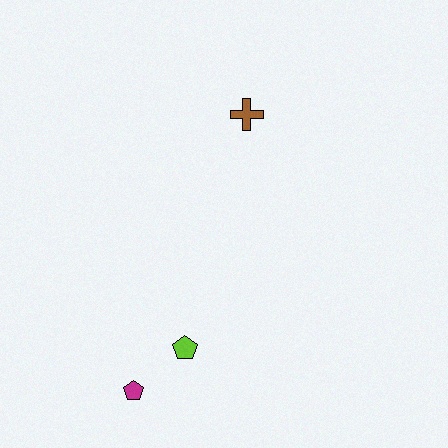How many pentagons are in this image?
There are 2 pentagons.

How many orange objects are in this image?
There are no orange objects.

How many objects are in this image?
There are 3 objects.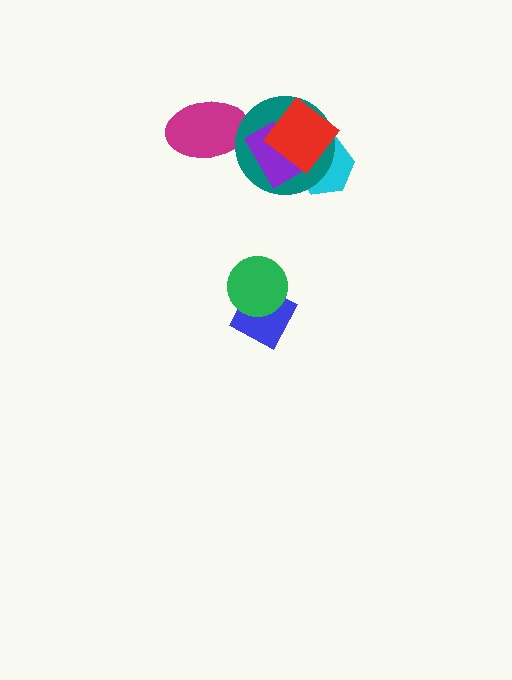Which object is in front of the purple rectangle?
The red diamond is in front of the purple rectangle.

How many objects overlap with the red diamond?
3 objects overlap with the red diamond.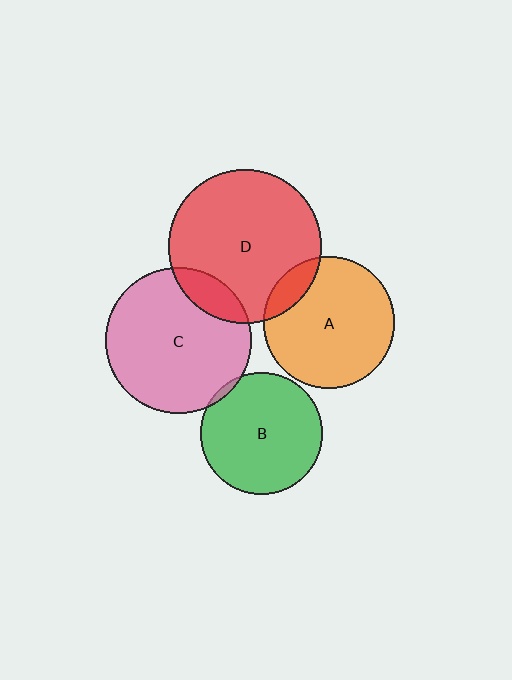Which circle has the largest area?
Circle D (red).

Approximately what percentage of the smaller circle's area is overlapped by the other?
Approximately 15%.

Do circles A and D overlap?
Yes.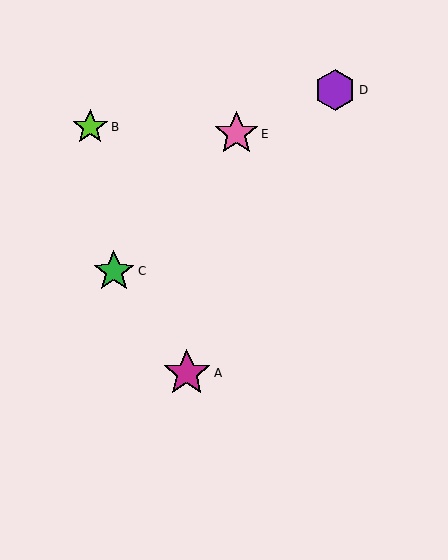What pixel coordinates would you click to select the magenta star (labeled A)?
Click at (187, 373) to select the magenta star A.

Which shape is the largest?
The magenta star (labeled A) is the largest.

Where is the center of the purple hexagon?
The center of the purple hexagon is at (335, 90).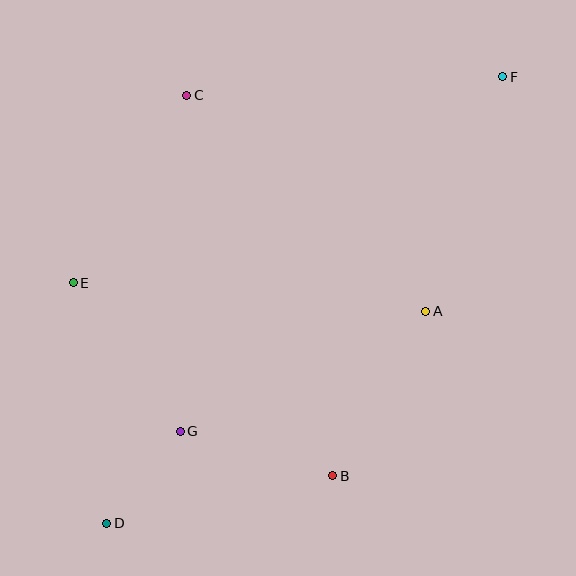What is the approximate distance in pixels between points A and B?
The distance between A and B is approximately 189 pixels.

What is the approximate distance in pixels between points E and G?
The distance between E and G is approximately 183 pixels.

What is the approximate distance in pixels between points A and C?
The distance between A and C is approximately 323 pixels.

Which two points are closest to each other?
Points D and G are closest to each other.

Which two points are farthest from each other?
Points D and F are farthest from each other.